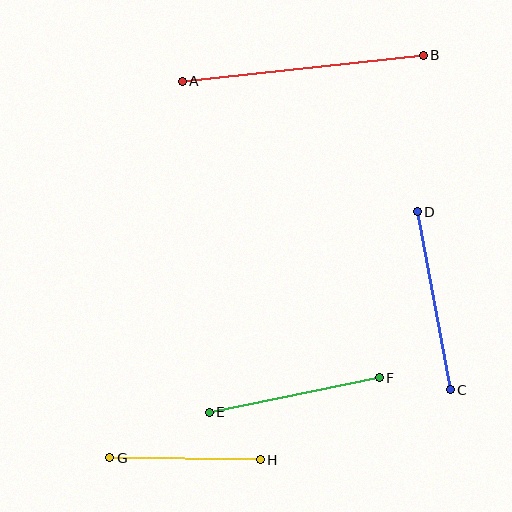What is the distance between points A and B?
The distance is approximately 243 pixels.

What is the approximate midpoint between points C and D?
The midpoint is at approximately (434, 301) pixels.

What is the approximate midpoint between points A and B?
The midpoint is at approximately (303, 68) pixels.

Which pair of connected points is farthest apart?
Points A and B are farthest apart.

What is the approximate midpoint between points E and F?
The midpoint is at approximately (294, 395) pixels.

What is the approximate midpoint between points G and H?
The midpoint is at approximately (185, 459) pixels.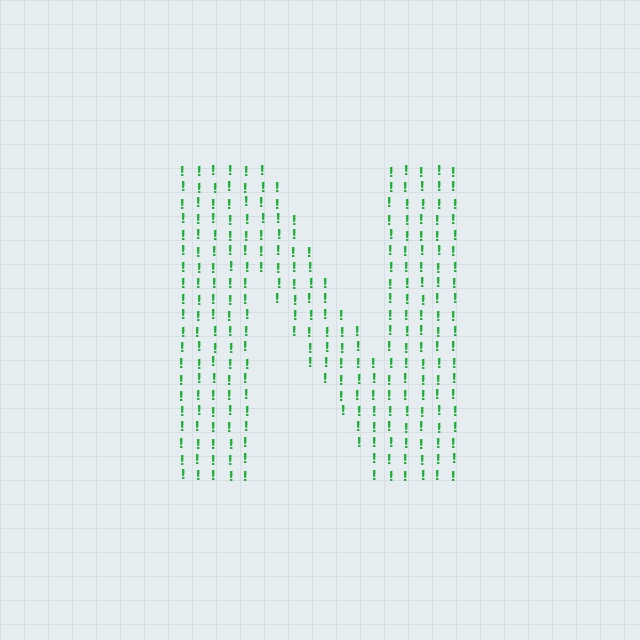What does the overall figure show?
The overall figure shows the letter N.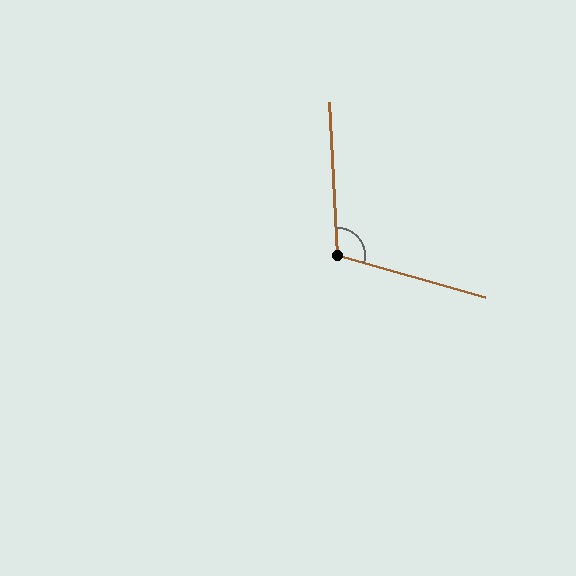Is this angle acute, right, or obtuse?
It is obtuse.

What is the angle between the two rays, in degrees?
Approximately 109 degrees.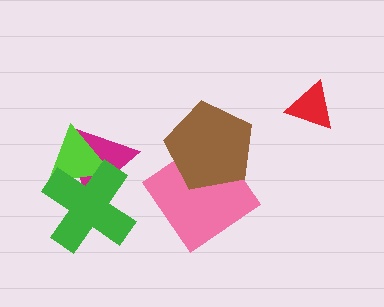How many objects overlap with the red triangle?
0 objects overlap with the red triangle.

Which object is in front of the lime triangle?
The green cross is in front of the lime triangle.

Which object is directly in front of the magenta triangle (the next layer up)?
The lime triangle is directly in front of the magenta triangle.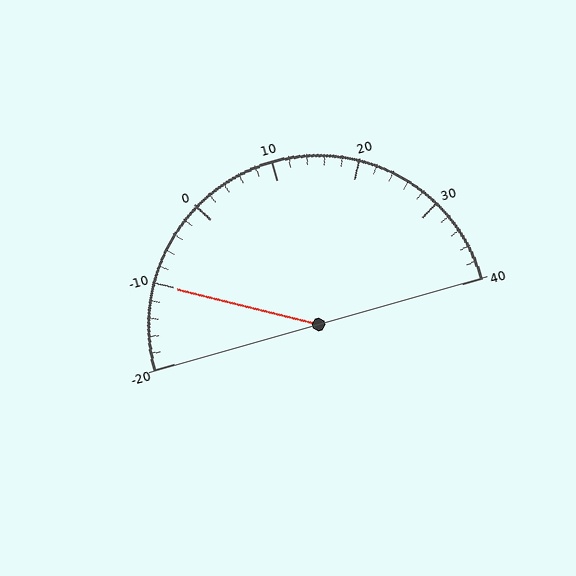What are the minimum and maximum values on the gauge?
The gauge ranges from -20 to 40.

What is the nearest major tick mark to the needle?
The nearest major tick mark is -10.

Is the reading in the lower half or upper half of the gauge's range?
The reading is in the lower half of the range (-20 to 40).